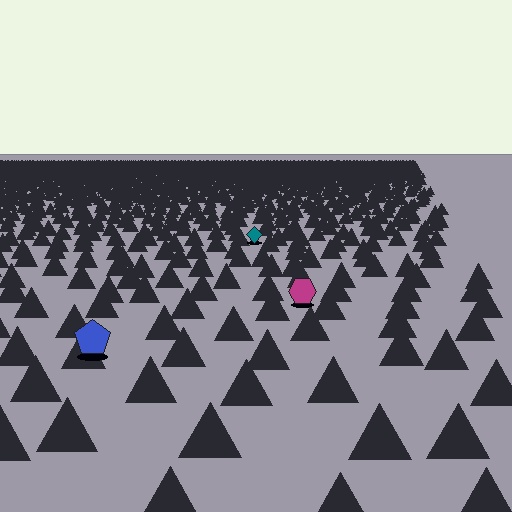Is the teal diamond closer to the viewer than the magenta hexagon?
No. The magenta hexagon is closer — you can tell from the texture gradient: the ground texture is coarser near it.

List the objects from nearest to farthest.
From nearest to farthest: the blue pentagon, the magenta hexagon, the teal diamond.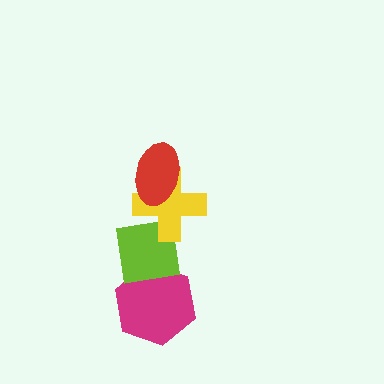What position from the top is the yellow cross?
The yellow cross is 2nd from the top.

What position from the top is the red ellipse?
The red ellipse is 1st from the top.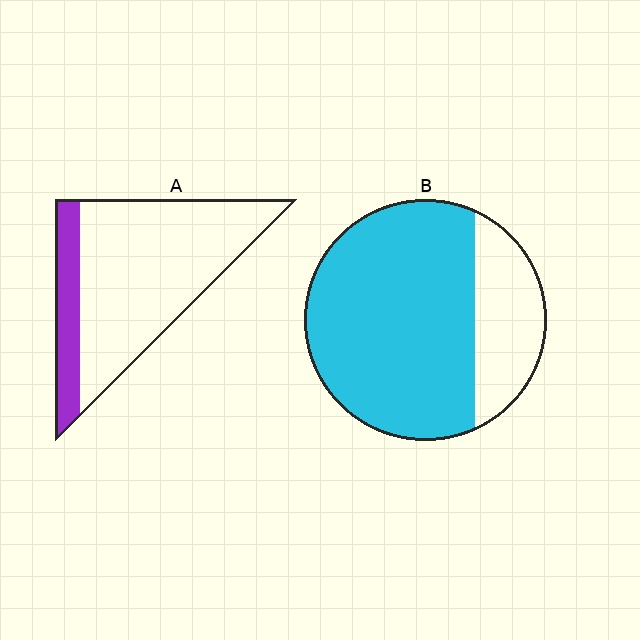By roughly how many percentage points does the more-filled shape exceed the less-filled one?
By roughly 55 percentage points (B over A).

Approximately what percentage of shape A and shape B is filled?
A is approximately 20% and B is approximately 75%.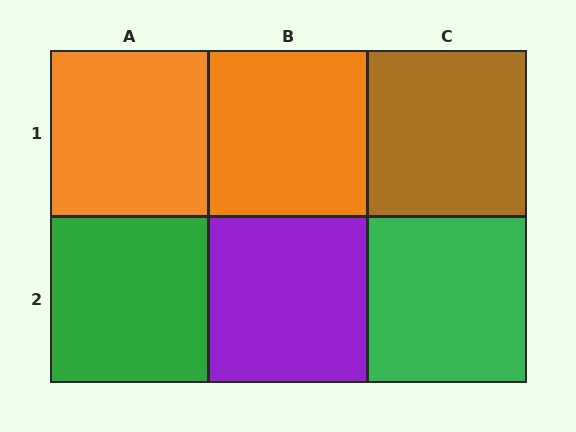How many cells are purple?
1 cell is purple.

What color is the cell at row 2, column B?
Purple.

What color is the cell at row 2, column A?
Green.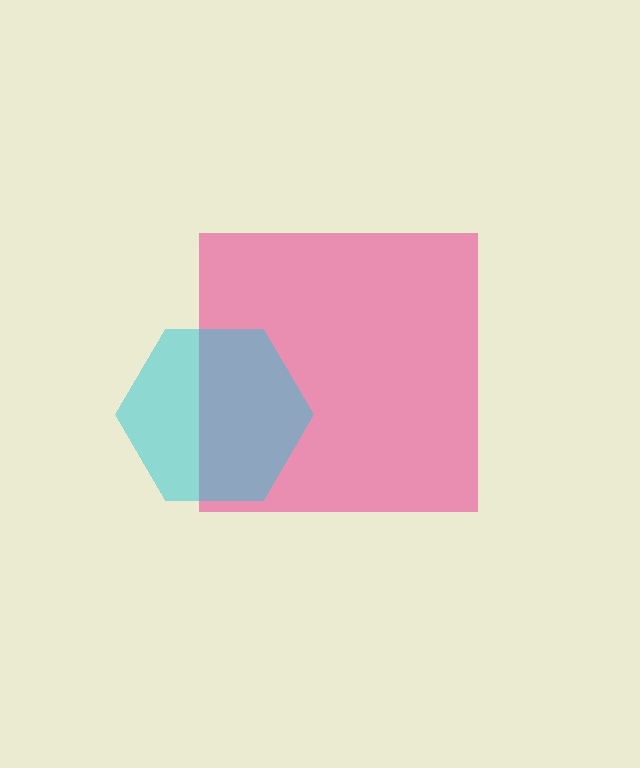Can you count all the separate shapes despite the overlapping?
Yes, there are 2 separate shapes.